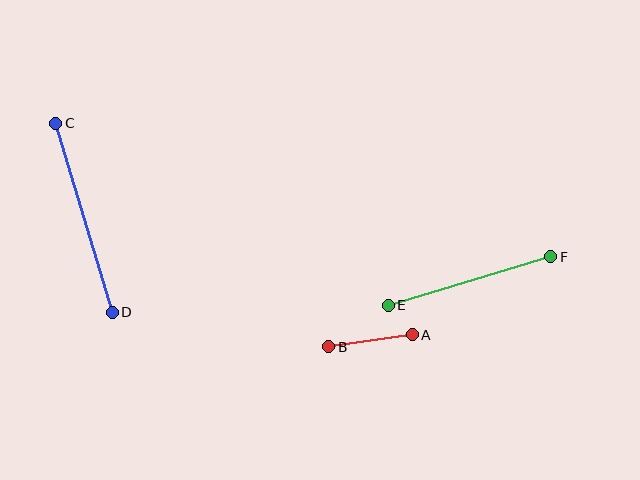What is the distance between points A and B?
The distance is approximately 84 pixels.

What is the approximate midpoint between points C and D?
The midpoint is at approximately (84, 218) pixels.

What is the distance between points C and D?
The distance is approximately 197 pixels.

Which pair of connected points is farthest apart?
Points C and D are farthest apart.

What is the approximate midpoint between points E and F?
The midpoint is at approximately (469, 281) pixels.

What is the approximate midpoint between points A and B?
The midpoint is at approximately (370, 341) pixels.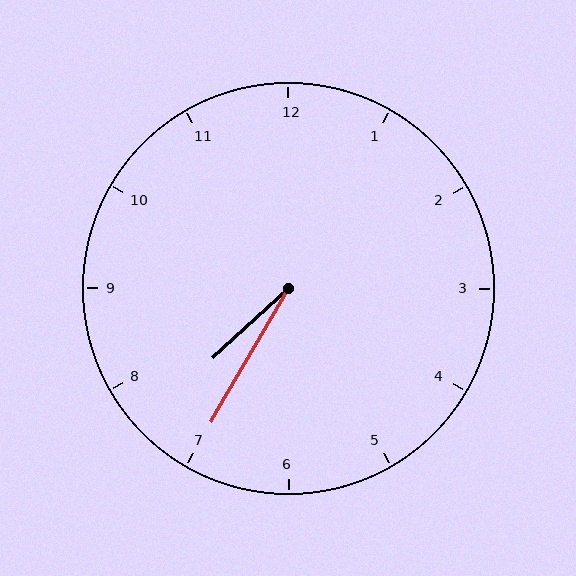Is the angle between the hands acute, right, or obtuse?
It is acute.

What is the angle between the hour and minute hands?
Approximately 18 degrees.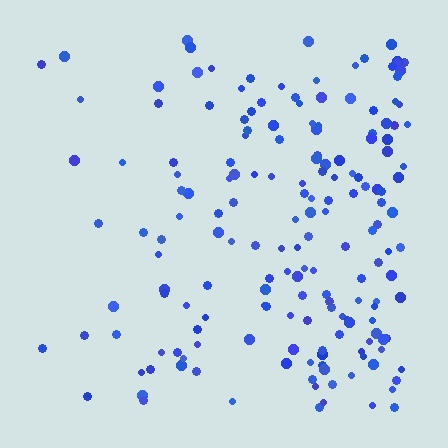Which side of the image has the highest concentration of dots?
The right.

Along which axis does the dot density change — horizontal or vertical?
Horizontal.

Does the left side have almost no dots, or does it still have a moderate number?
Still a moderate number, just noticeably fewer than the right.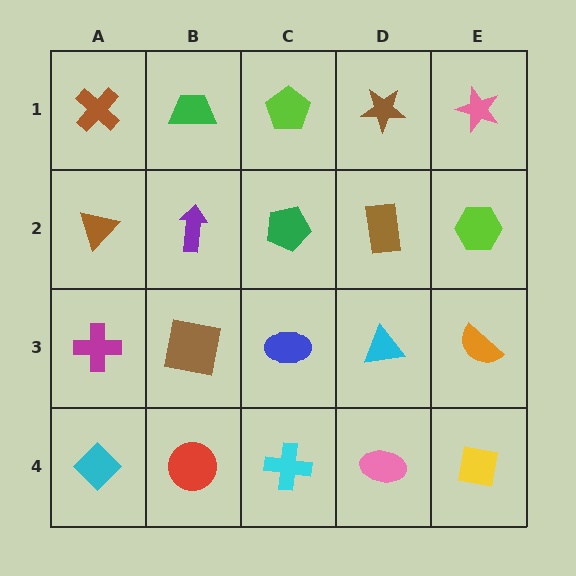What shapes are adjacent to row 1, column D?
A brown rectangle (row 2, column D), a lime pentagon (row 1, column C), a pink star (row 1, column E).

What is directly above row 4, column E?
An orange semicircle.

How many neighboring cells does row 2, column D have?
4.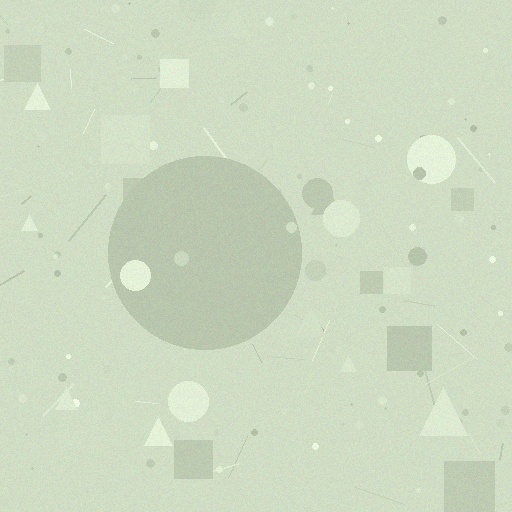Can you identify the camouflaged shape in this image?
The camouflaged shape is a circle.